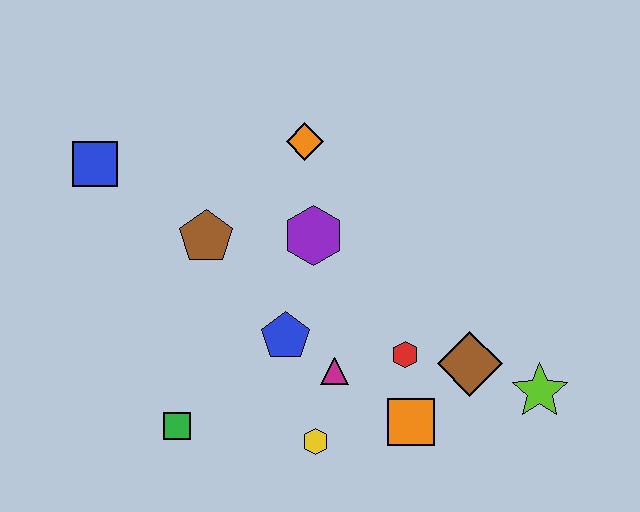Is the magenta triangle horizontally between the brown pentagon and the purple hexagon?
No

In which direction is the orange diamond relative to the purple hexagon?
The orange diamond is above the purple hexagon.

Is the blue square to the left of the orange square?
Yes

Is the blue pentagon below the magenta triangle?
No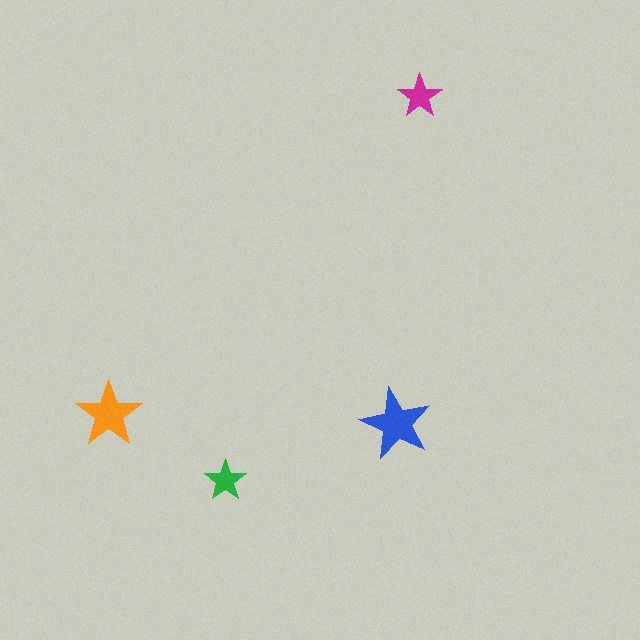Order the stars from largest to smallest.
the blue one, the orange one, the magenta one, the green one.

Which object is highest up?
The magenta star is topmost.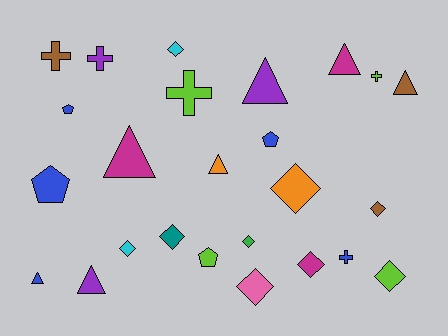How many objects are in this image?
There are 25 objects.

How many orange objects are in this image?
There are 2 orange objects.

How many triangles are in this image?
There are 7 triangles.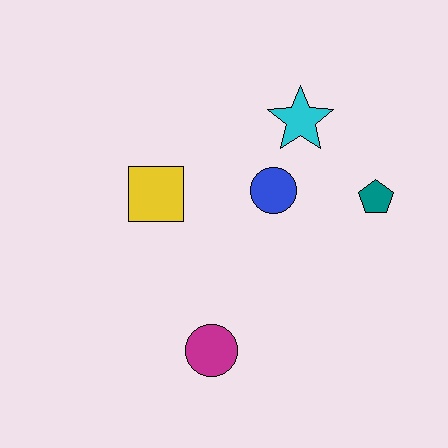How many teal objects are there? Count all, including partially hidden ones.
There is 1 teal object.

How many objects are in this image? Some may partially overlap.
There are 5 objects.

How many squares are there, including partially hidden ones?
There is 1 square.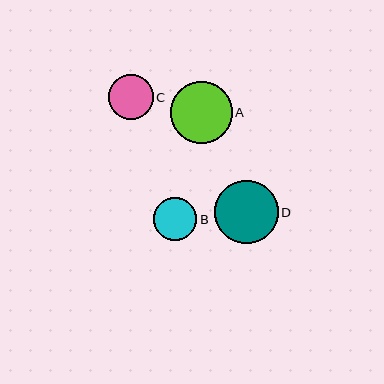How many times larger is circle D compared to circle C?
Circle D is approximately 1.4 times the size of circle C.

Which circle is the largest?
Circle D is the largest with a size of approximately 64 pixels.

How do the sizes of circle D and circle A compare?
Circle D and circle A are approximately the same size.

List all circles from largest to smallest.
From largest to smallest: D, A, C, B.